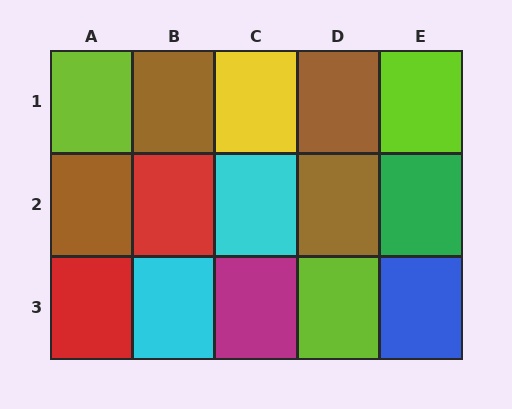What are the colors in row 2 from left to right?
Brown, red, cyan, brown, green.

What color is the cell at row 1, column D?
Brown.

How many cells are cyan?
2 cells are cyan.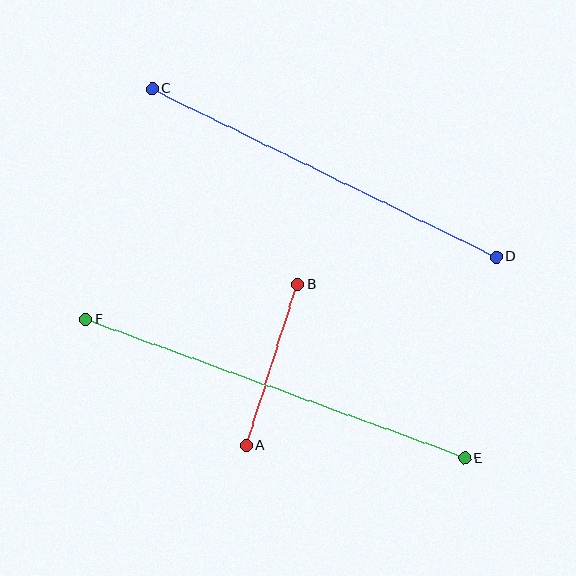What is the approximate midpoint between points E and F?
The midpoint is at approximately (275, 389) pixels.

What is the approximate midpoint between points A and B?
The midpoint is at approximately (272, 365) pixels.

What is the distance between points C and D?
The distance is approximately 384 pixels.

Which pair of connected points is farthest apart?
Points E and F are farthest apart.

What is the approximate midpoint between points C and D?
The midpoint is at approximately (324, 173) pixels.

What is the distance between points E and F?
The distance is approximately 404 pixels.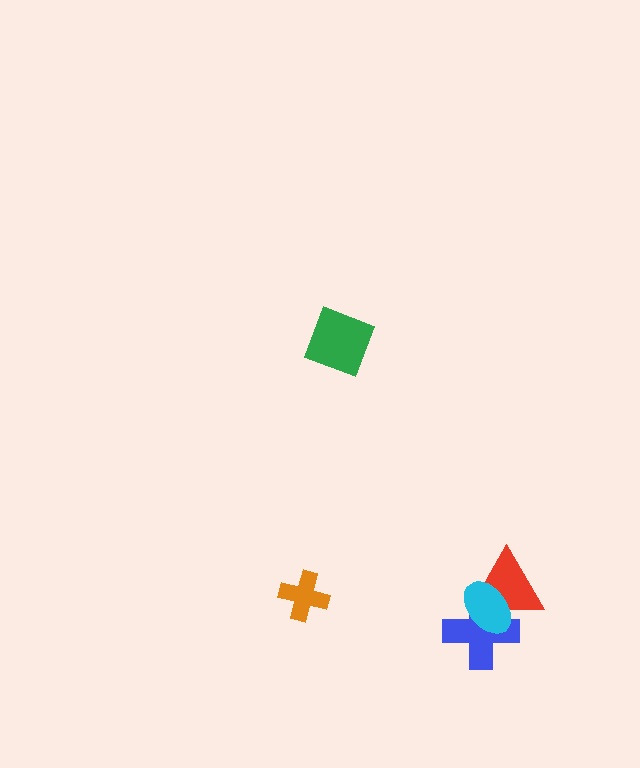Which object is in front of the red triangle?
The cyan ellipse is in front of the red triangle.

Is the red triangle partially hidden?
Yes, it is partially covered by another shape.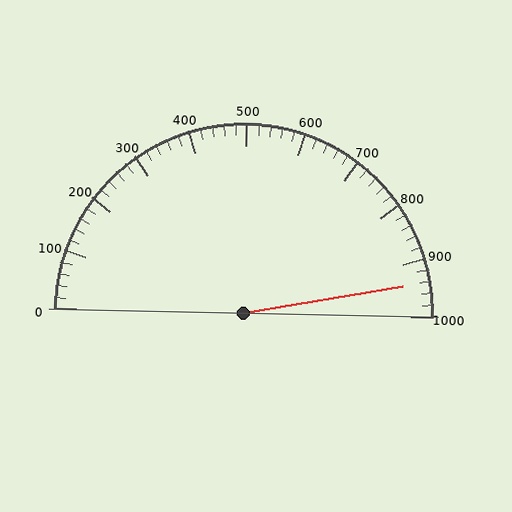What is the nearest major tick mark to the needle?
The nearest major tick mark is 900.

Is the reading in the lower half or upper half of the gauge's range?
The reading is in the upper half of the range (0 to 1000).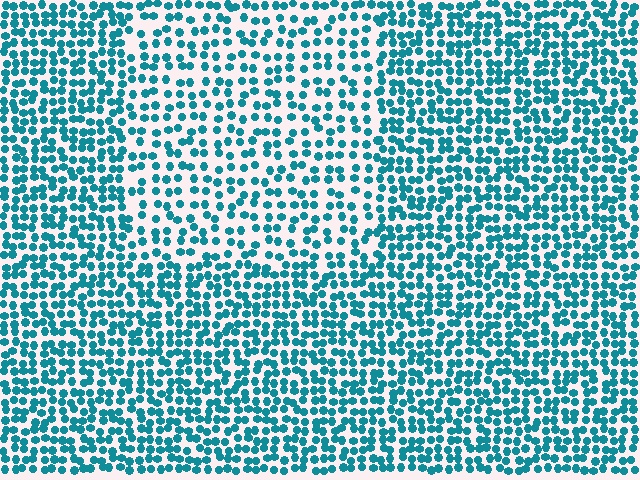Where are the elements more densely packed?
The elements are more densely packed outside the rectangle boundary.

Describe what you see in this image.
The image contains small teal elements arranged at two different densities. A rectangle-shaped region is visible where the elements are less densely packed than the surrounding area.